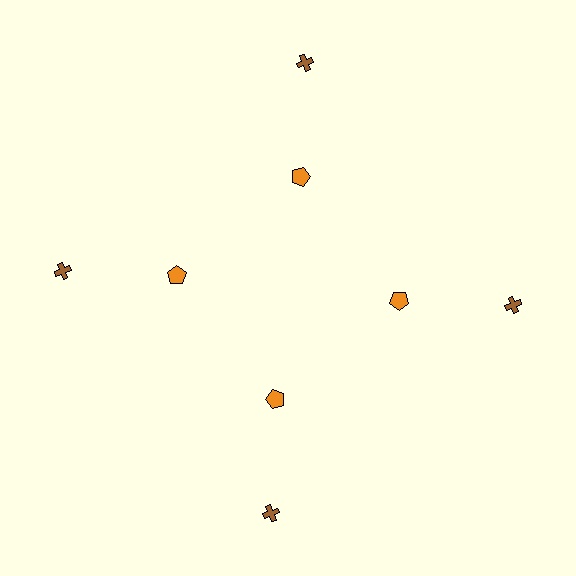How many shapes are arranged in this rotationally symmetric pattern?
There are 8 shapes, arranged in 4 groups of 2.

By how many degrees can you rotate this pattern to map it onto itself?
The pattern maps onto itself every 90 degrees of rotation.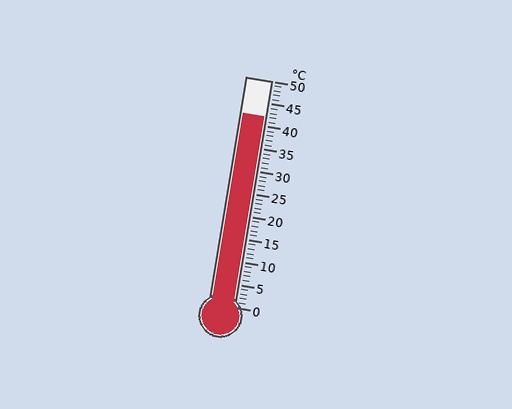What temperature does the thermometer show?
The thermometer shows approximately 42°C.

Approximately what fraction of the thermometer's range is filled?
The thermometer is filled to approximately 85% of its range.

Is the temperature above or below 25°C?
The temperature is above 25°C.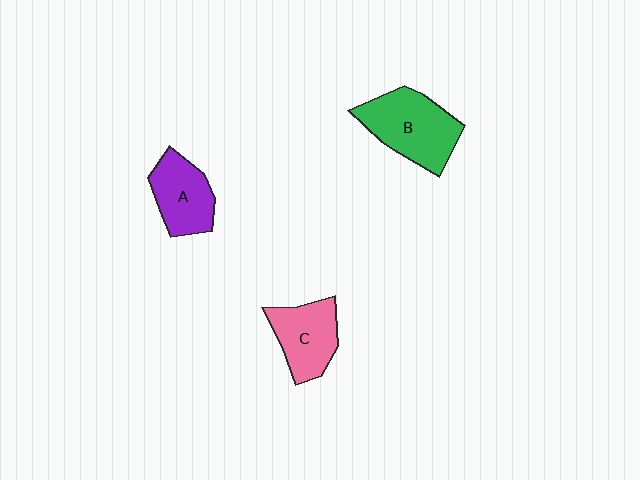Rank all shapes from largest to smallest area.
From largest to smallest: B (green), C (pink), A (purple).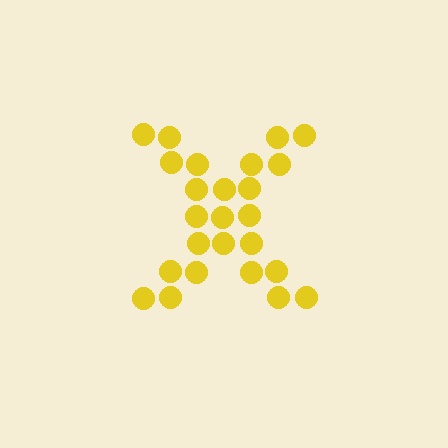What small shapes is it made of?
It is made of small circles.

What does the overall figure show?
The overall figure shows the letter X.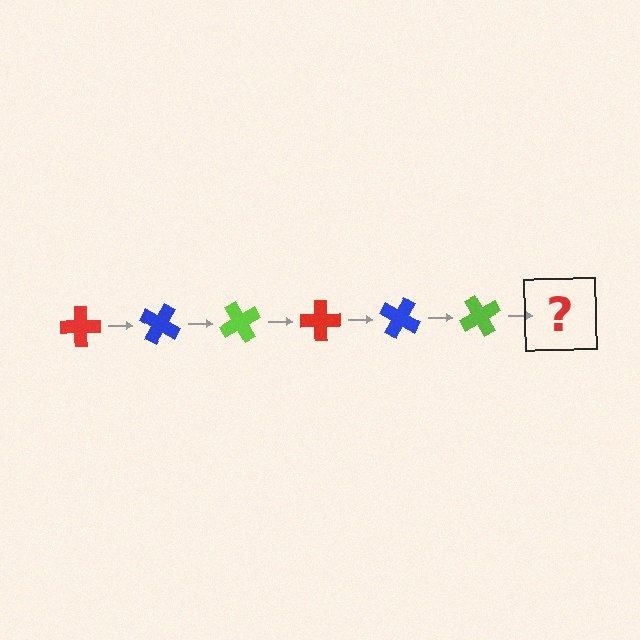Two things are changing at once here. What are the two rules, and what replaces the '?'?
The two rules are that it rotates 30 degrees each step and the color cycles through red, blue, and lime. The '?' should be a red cross, rotated 180 degrees from the start.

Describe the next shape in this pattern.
It should be a red cross, rotated 180 degrees from the start.